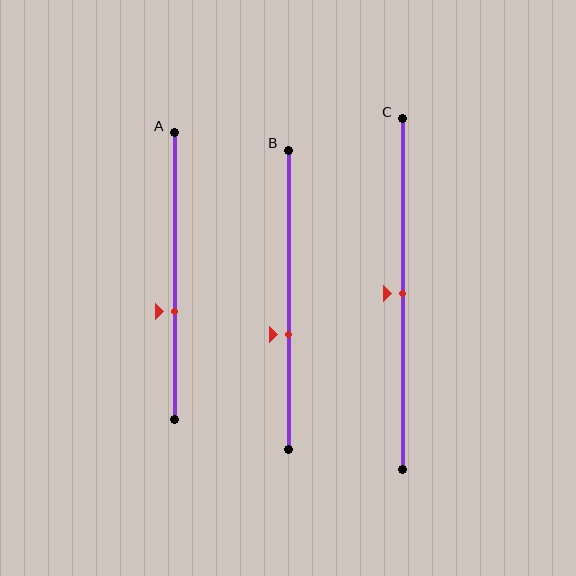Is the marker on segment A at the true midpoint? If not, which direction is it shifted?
No, the marker on segment A is shifted downward by about 12% of the segment length.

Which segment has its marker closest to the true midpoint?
Segment C has its marker closest to the true midpoint.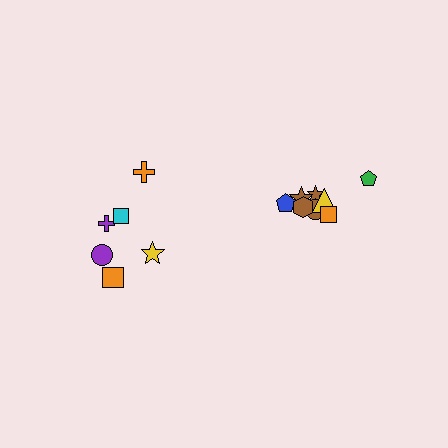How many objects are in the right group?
There are 8 objects.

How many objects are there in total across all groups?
There are 14 objects.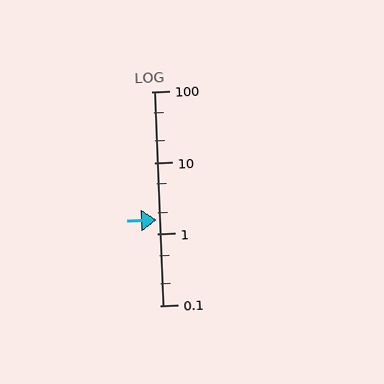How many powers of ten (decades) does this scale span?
The scale spans 3 decades, from 0.1 to 100.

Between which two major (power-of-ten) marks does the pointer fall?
The pointer is between 1 and 10.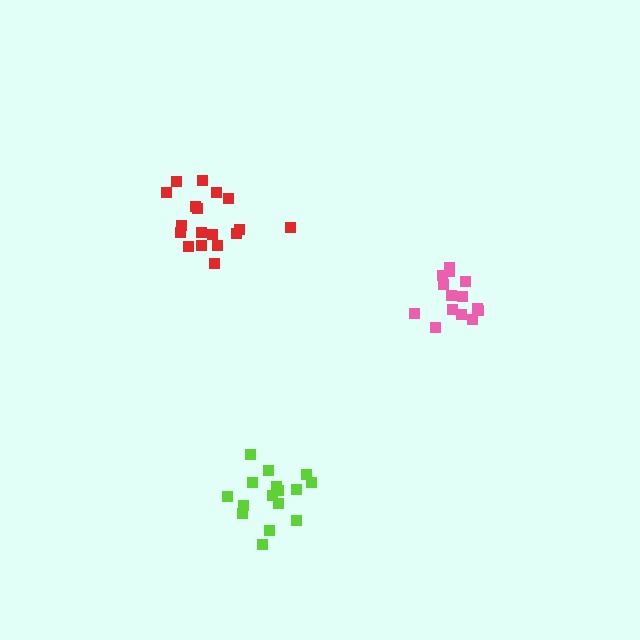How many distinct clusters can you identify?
There are 3 distinct clusters.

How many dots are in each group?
Group 1: 16 dots, Group 2: 14 dots, Group 3: 18 dots (48 total).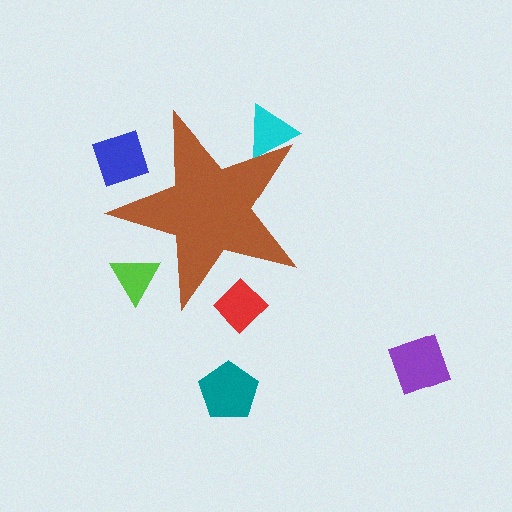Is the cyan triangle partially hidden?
Yes, the cyan triangle is partially hidden behind the brown star.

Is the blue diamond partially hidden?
Yes, the blue diamond is partially hidden behind the brown star.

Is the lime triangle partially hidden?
Yes, the lime triangle is partially hidden behind the brown star.